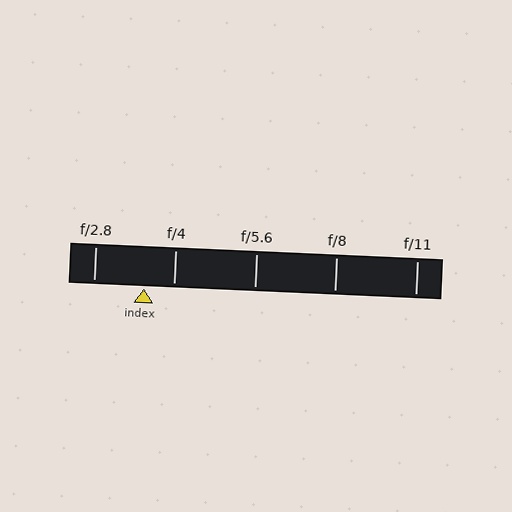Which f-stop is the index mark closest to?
The index mark is closest to f/4.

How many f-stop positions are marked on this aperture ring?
There are 5 f-stop positions marked.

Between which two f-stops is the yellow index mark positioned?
The index mark is between f/2.8 and f/4.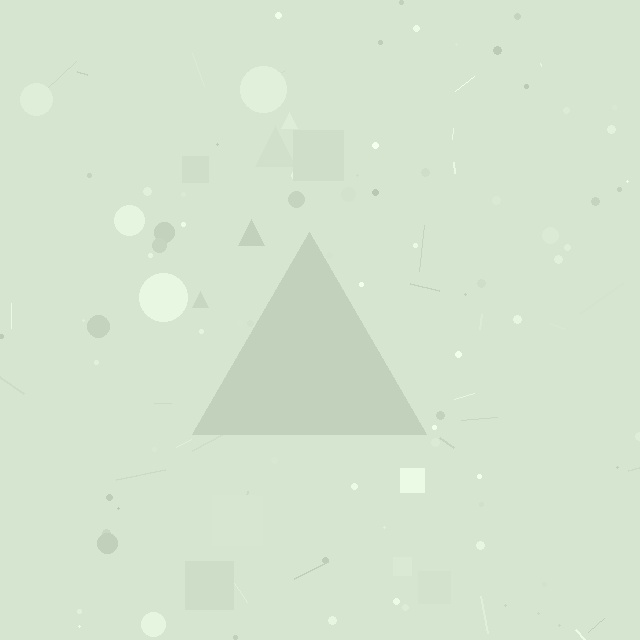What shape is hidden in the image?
A triangle is hidden in the image.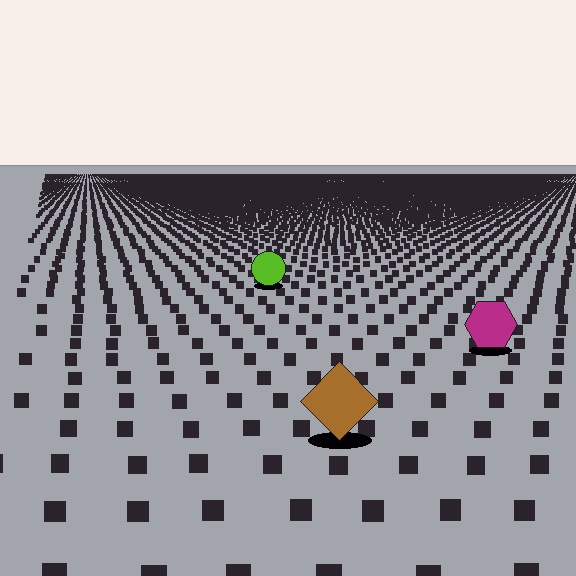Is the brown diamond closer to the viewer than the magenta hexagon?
Yes. The brown diamond is closer — you can tell from the texture gradient: the ground texture is coarser near it.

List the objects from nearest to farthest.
From nearest to farthest: the brown diamond, the magenta hexagon, the lime circle.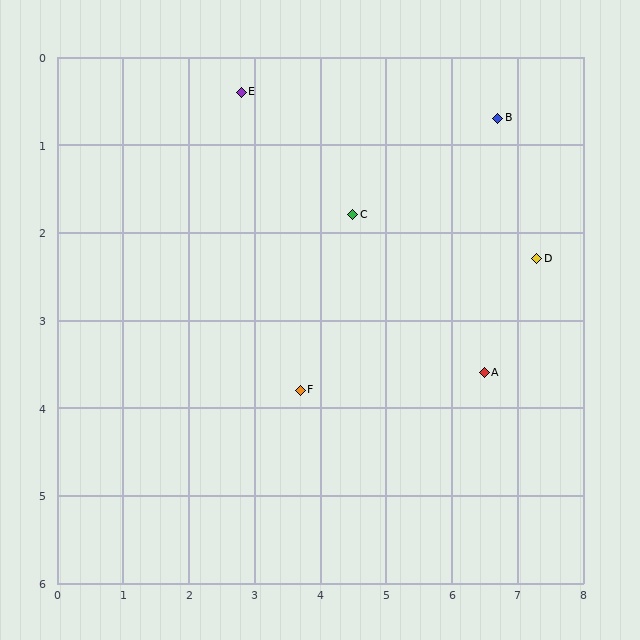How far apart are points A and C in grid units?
Points A and C are about 2.7 grid units apart.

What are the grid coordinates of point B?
Point B is at approximately (6.7, 0.7).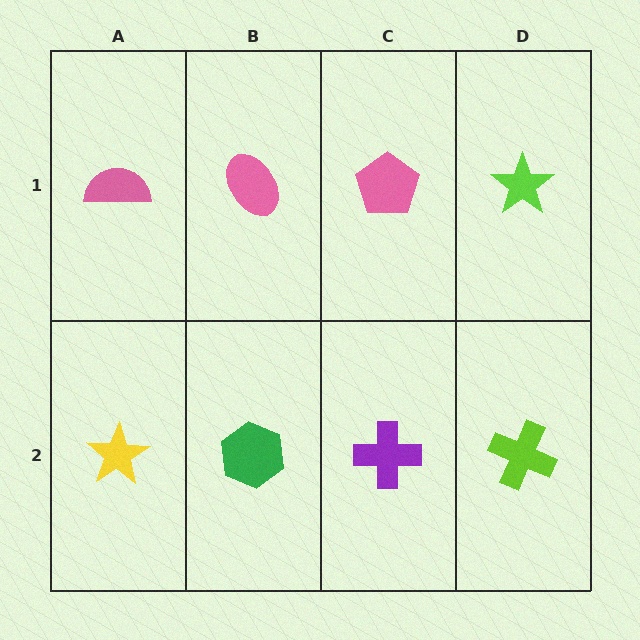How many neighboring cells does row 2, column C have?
3.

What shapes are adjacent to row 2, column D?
A lime star (row 1, column D), a purple cross (row 2, column C).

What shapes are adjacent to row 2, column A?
A pink semicircle (row 1, column A), a green hexagon (row 2, column B).